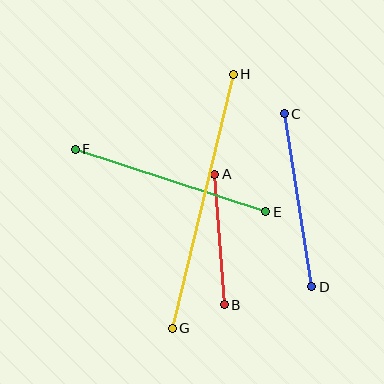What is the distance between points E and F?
The distance is approximately 200 pixels.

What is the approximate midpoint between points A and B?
The midpoint is at approximately (219, 240) pixels.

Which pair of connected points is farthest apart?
Points G and H are farthest apart.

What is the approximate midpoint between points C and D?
The midpoint is at approximately (298, 200) pixels.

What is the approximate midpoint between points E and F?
The midpoint is at approximately (171, 181) pixels.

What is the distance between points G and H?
The distance is approximately 261 pixels.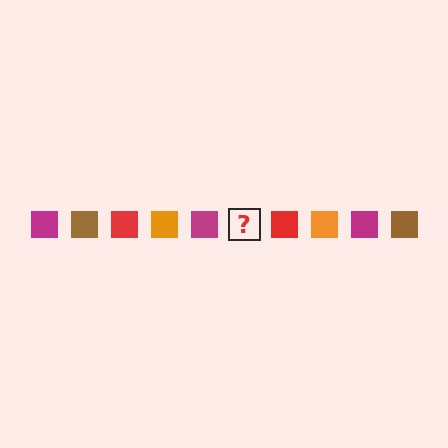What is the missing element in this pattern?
The missing element is a brown square.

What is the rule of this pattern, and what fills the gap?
The rule is that the pattern cycles through magenta, brown, red, orange squares. The gap should be filled with a brown square.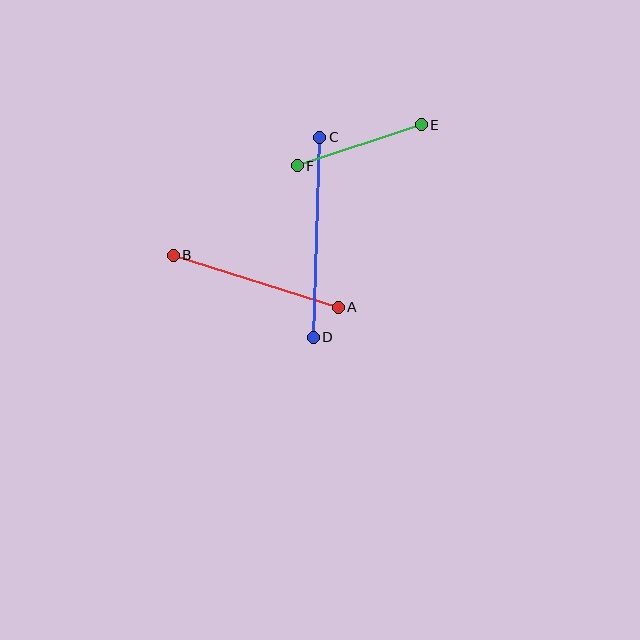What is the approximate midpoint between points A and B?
The midpoint is at approximately (256, 281) pixels.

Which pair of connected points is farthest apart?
Points C and D are farthest apart.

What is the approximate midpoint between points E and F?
The midpoint is at approximately (359, 145) pixels.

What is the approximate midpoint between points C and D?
The midpoint is at approximately (317, 237) pixels.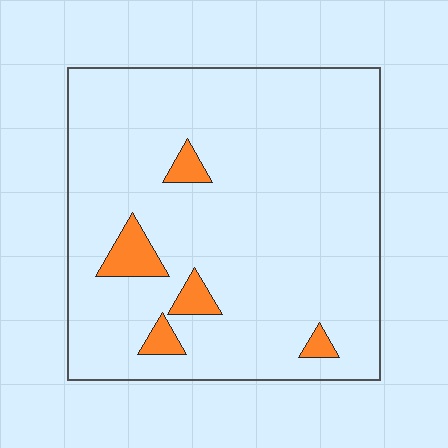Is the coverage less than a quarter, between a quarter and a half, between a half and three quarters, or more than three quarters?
Less than a quarter.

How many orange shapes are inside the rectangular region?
5.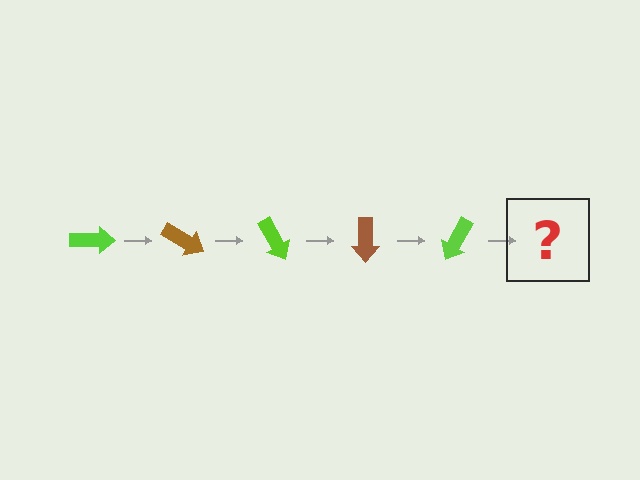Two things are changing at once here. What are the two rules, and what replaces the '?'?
The two rules are that it rotates 30 degrees each step and the color cycles through lime and brown. The '?' should be a brown arrow, rotated 150 degrees from the start.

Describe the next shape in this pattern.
It should be a brown arrow, rotated 150 degrees from the start.